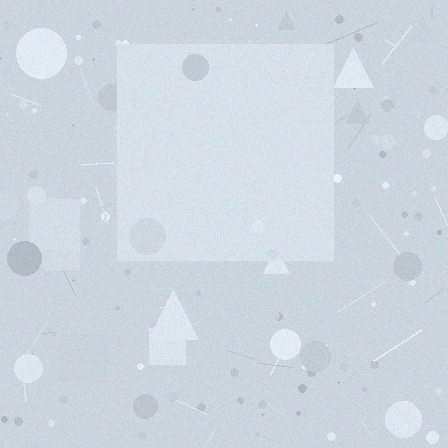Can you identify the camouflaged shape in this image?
The camouflaged shape is a square.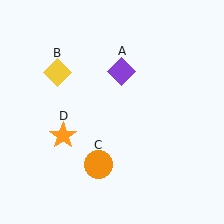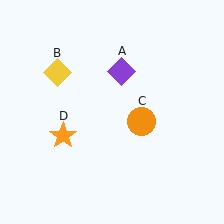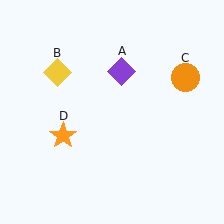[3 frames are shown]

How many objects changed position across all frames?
1 object changed position: orange circle (object C).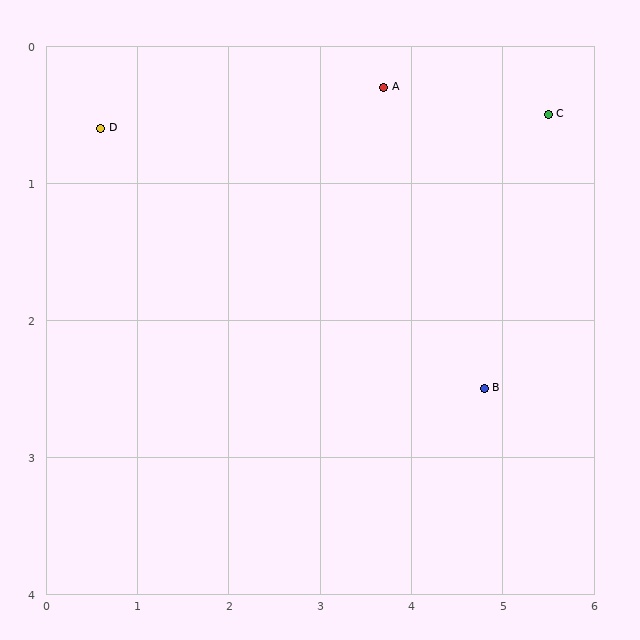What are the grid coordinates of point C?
Point C is at approximately (5.5, 0.5).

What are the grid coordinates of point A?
Point A is at approximately (3.7, 0.3).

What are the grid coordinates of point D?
Point D is at approximately (0.6, 0.6).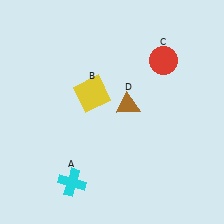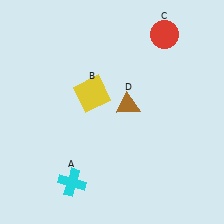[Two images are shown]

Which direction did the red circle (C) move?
The red circle (C) moved up.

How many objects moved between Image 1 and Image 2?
1 object moved between the two images.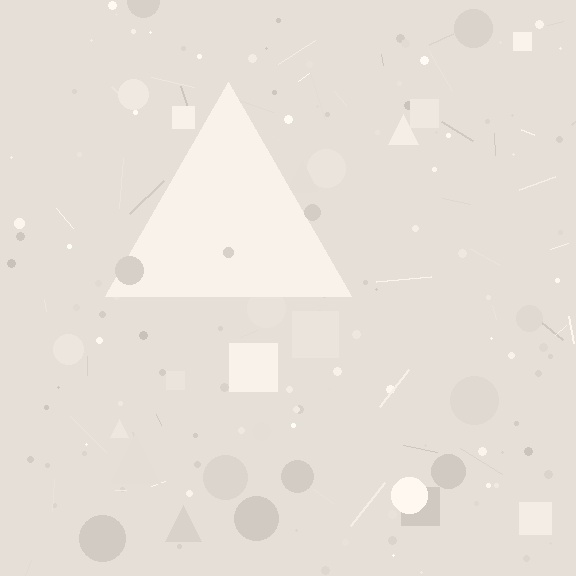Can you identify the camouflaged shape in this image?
The camouflaged shape is a triangle.